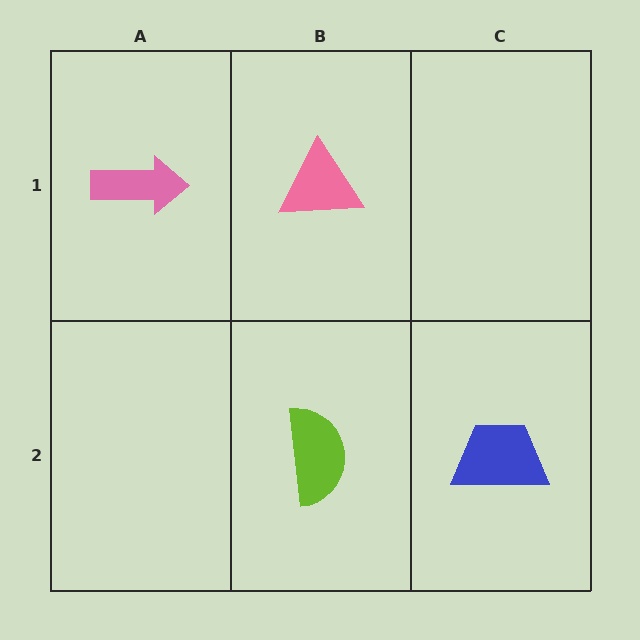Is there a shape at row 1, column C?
No, that cell is empty.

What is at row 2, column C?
A blue trapezoid.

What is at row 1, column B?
A pink triangle.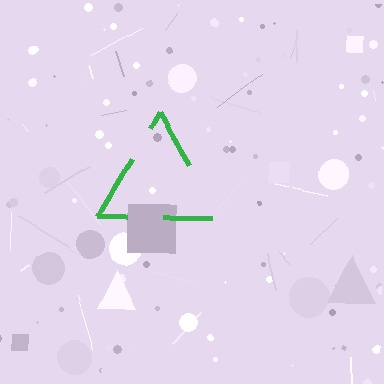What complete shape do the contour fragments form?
The contour fragments form a triangle.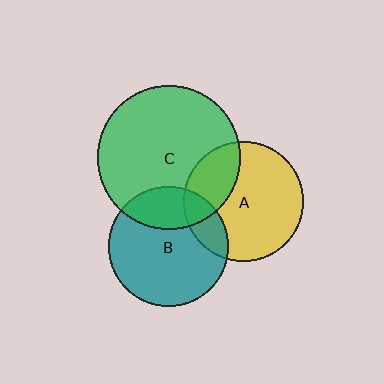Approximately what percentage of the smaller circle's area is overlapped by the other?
Approximately 25%.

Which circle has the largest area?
Circle C (green).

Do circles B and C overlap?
Yes.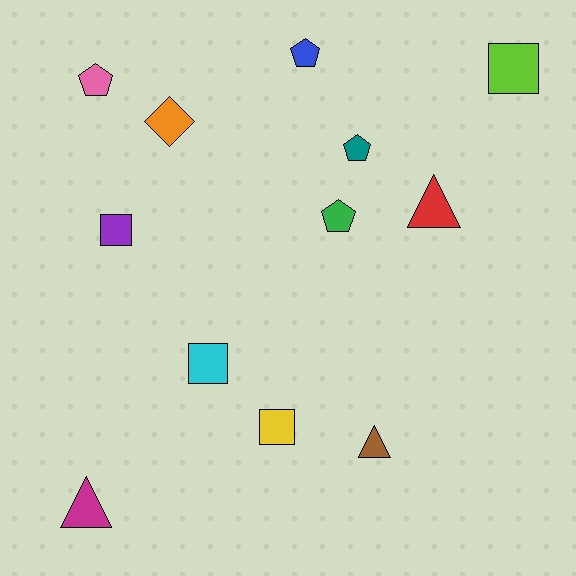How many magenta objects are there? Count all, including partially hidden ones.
There is 1 magenta object.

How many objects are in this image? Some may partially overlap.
There are 12 objects.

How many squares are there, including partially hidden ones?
There are 4 squares.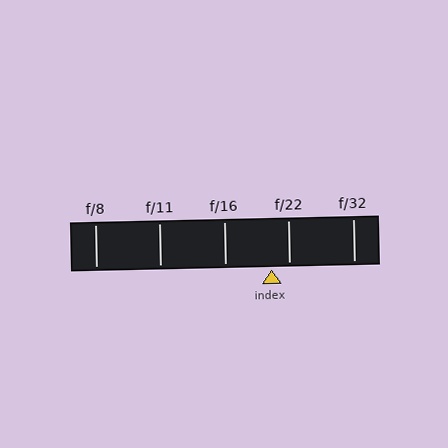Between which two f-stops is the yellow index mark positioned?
The index mark is between f/16 and f/22.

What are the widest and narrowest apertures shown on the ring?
The widest aperture shown is f/8 and the narrowest is f/32.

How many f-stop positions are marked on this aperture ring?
There are 5 f-stop positions marked.